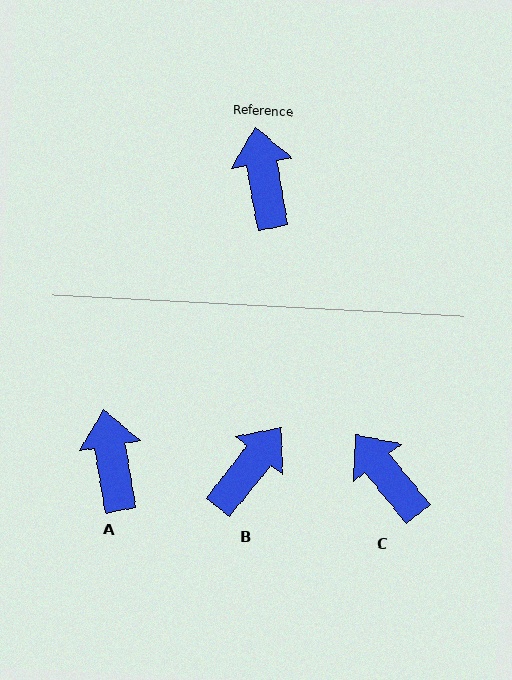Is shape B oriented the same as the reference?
No, it is off by about 48 degrees.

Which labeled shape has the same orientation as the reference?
A.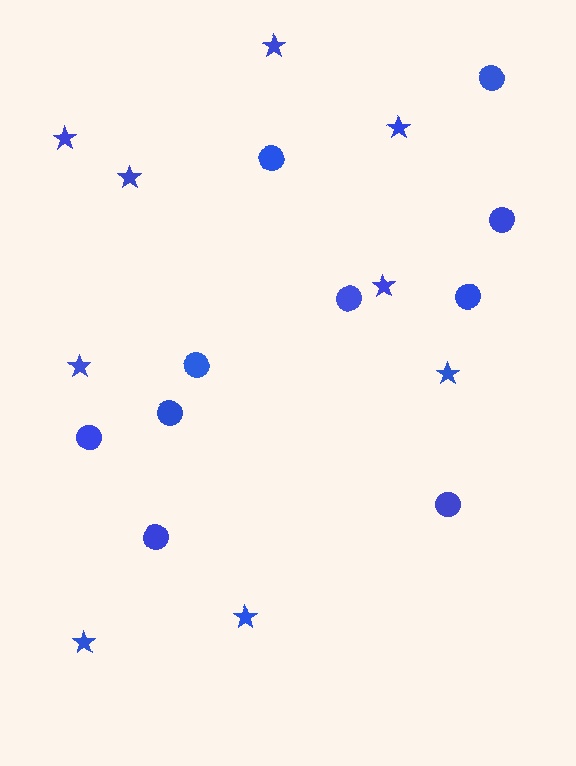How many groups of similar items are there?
There are 2 groups: one group of stars (9) and one group of circles (10).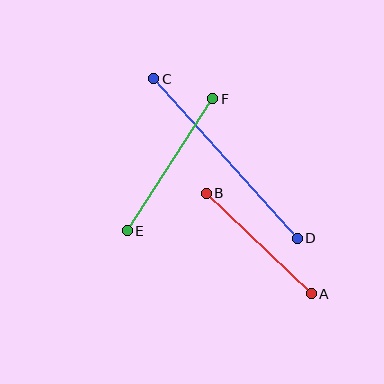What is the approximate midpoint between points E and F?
The midpoint is at approximately (170, 165) pixels.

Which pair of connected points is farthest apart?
Points C and D are farthest apart.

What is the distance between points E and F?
The distance is approximately 157 pixels.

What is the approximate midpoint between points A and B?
The midpoint is at approximately (259, 244) pixels.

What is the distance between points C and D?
The distance is approximately 215 pixels.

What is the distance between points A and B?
The distance is approximately 145 pixels.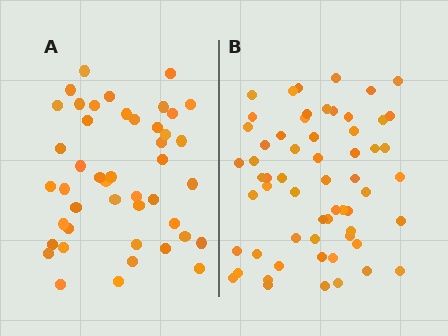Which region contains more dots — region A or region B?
Region B (the right region) has more dots.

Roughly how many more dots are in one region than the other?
Region B has approximately 15 more dots than region A.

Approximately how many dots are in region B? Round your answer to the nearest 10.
About 60 dots.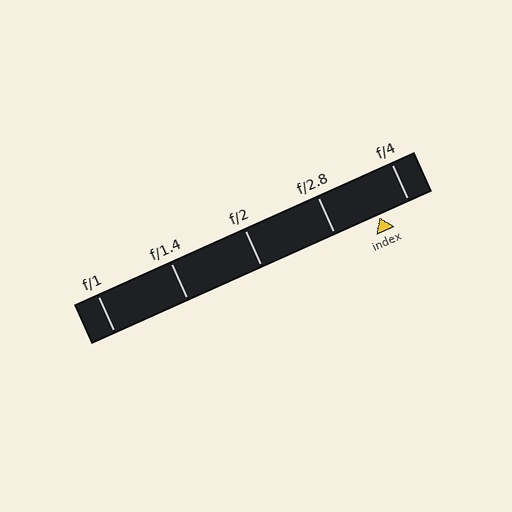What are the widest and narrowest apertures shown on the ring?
The widest aperture shown is f/1 and the narrowest is f/4.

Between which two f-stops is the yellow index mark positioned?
The index mark is between f/2.8 and f/4.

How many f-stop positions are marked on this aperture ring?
There are 5 f-stop positions marked.